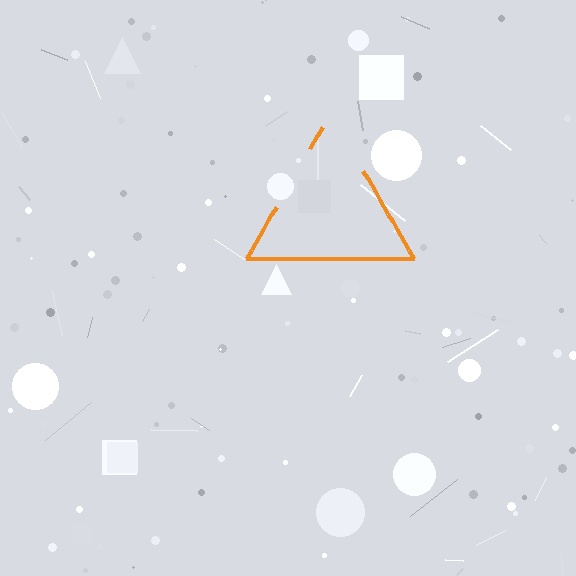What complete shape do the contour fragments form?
The contour fragments form a triangle.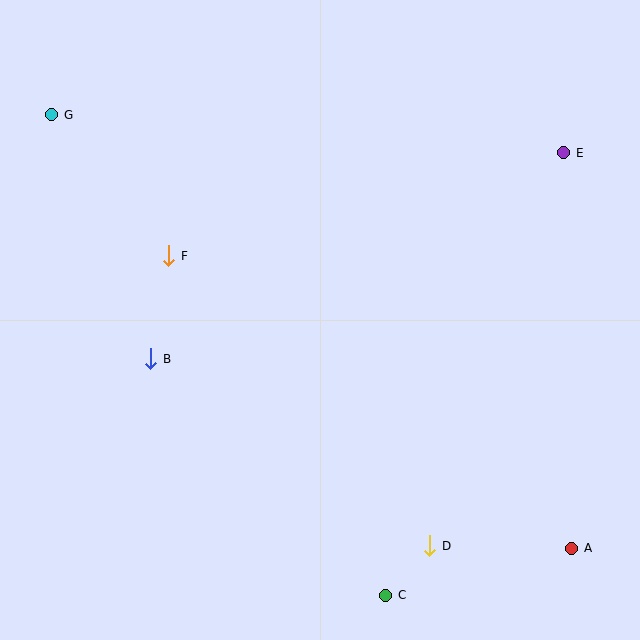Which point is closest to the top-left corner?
Point G is closest to the top-left corner.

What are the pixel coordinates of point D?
Point D is at (430, 546).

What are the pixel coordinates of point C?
Point C is at (386, 595).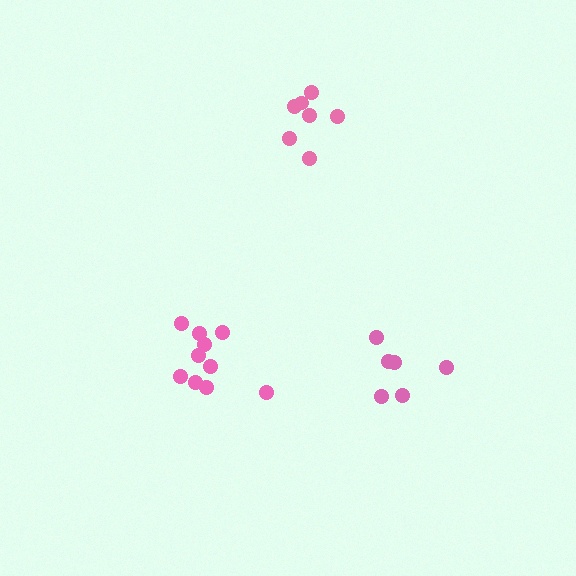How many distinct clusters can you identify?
There are 3 distinct clusters.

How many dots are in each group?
Group 1: 7 dots, Group 2: 10 dots, Group 3: 6 dots (23 total).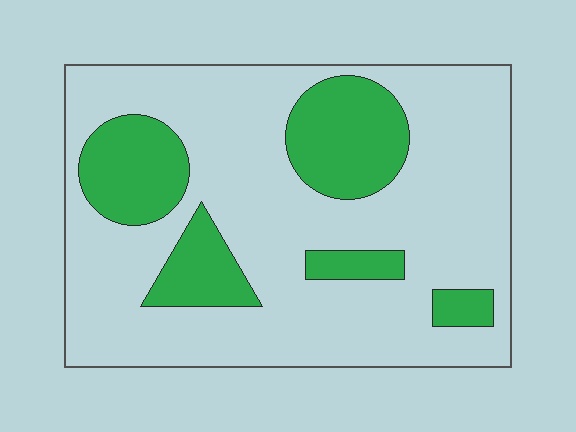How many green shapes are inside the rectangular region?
5.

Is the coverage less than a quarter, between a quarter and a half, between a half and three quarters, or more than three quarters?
Less than a quarter.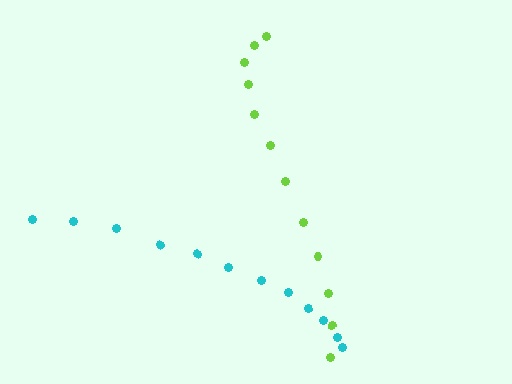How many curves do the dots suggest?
There are 2 distinct paths.